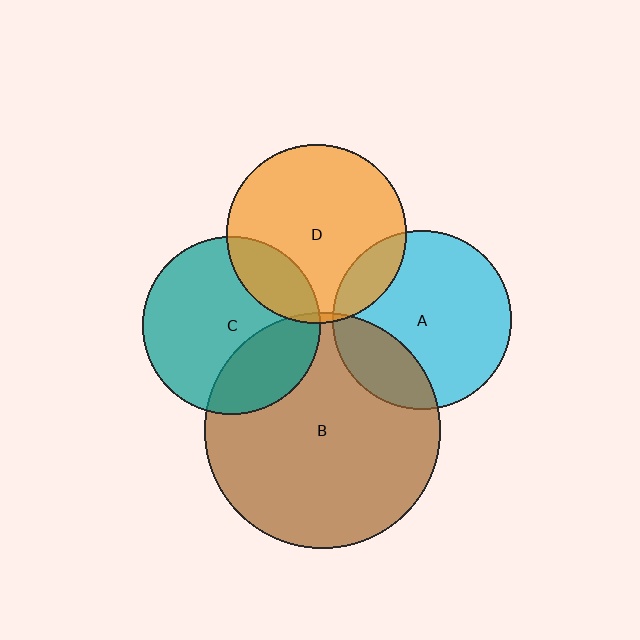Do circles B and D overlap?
Yes.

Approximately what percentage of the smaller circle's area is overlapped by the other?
Approximately 5%.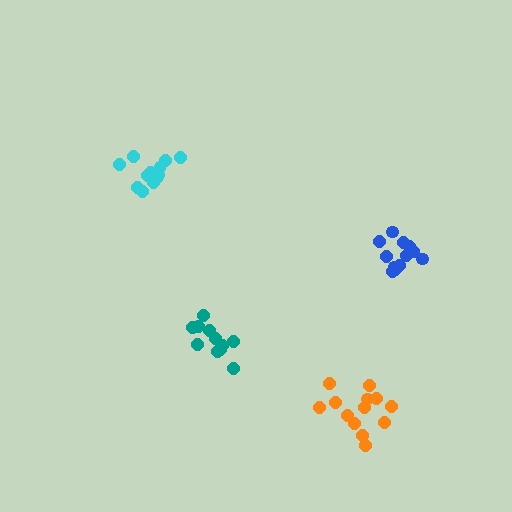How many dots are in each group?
Group 1: 12 dots, Group 2: 12 dots, Group 3: 13 dots, Group 4: 12 dots (49 total).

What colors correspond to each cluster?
The clusters are colored: cyan, teal, orange, blue.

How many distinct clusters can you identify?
There are 4 distinct clusters.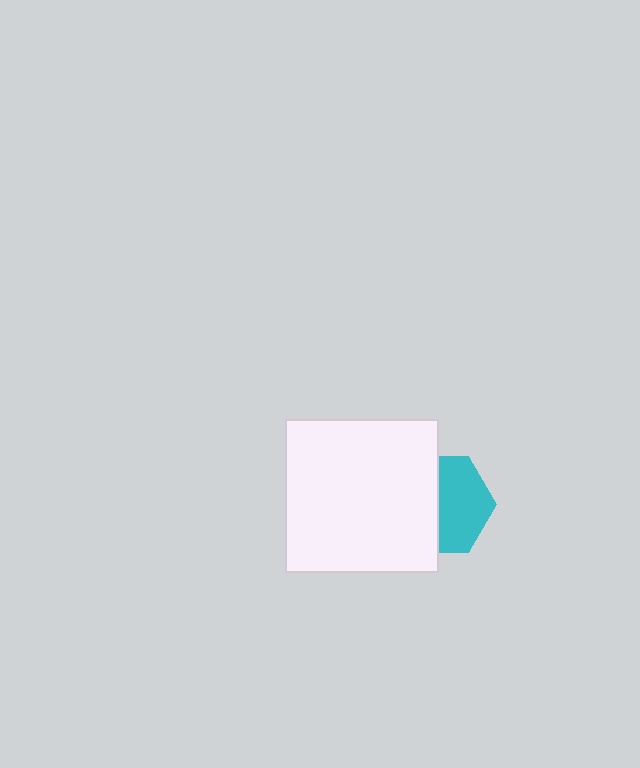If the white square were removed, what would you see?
You would see the complete cyan hexagon.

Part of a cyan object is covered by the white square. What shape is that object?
It is a hexagon.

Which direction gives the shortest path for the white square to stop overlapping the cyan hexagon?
Moving left gives the shortest separation.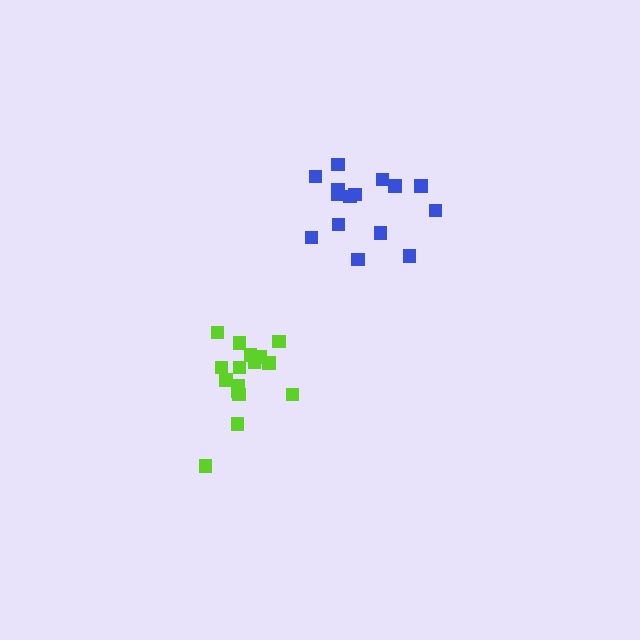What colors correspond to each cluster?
The clusters are colored: lime, blue.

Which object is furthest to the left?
The lime cluster is leftmost.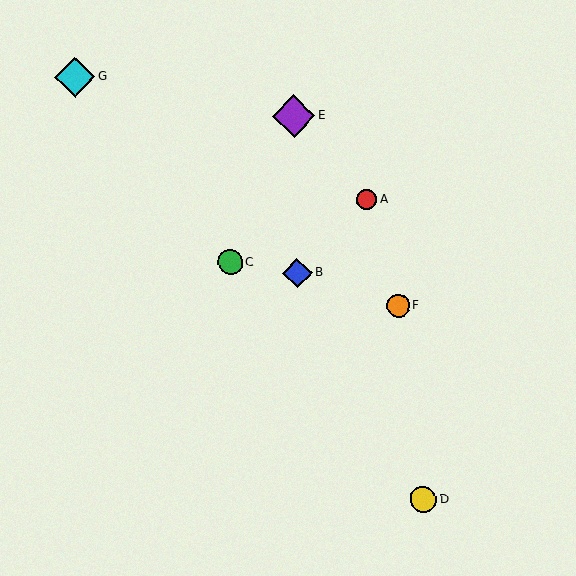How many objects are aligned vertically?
2 objects (B, E) are aligned vertically.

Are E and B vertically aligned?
Yes, both are at x≈294.